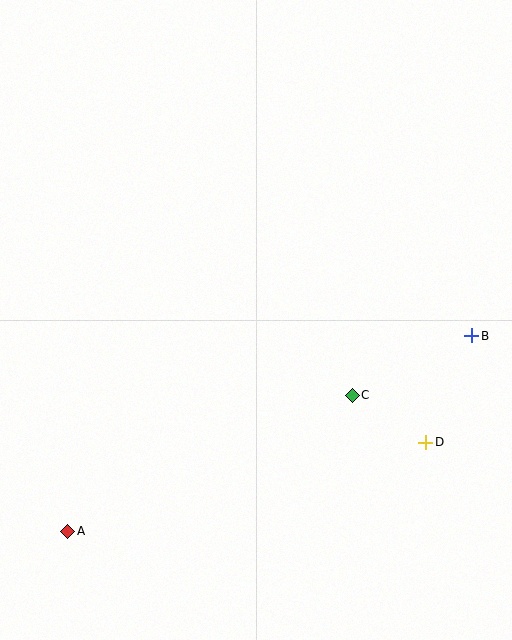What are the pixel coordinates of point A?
Point A is at (68, 531).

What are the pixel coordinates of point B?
Point B is at (472, 336).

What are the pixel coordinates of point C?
Point C is at (352, 395).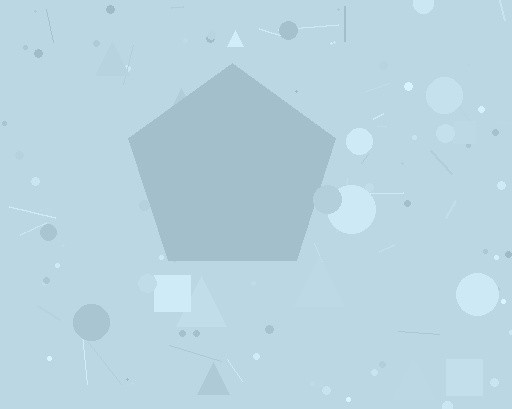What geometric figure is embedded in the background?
A pentagon is embedded in the background.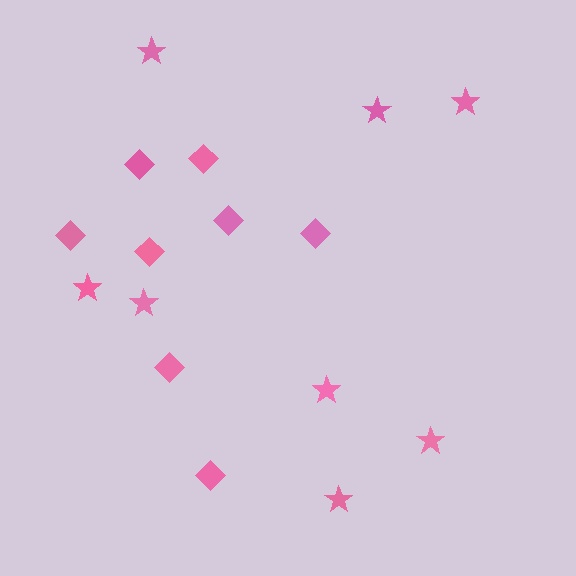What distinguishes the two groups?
There are 2 groups: one group of diamonds (8) and one group of stars (8).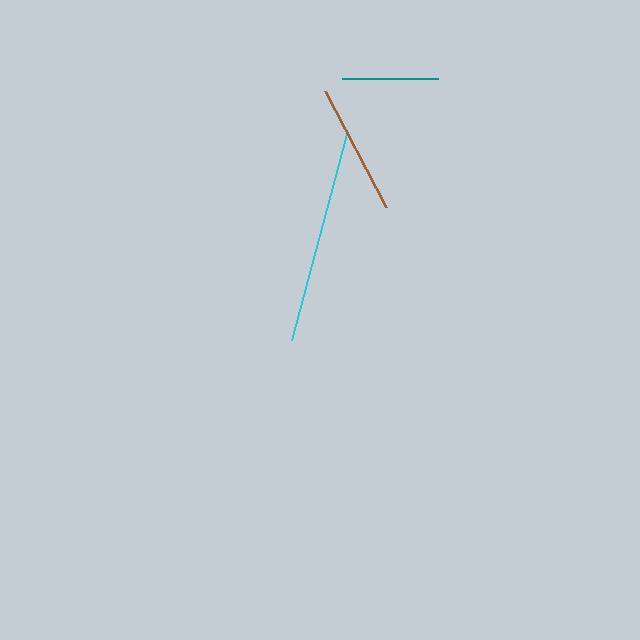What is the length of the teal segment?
The teal segment is approximately 95 pixels long.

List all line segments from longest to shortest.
From longest to shortest: cyan, brown, teal.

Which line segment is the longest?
The cyan line is the longest at approximately 213 pixels.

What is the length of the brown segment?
The brown segment is approximately 131 pixels long.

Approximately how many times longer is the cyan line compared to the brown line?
The cyan line is approximately 1.6 times the length of the brown line.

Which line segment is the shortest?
The teal line is the shortest at approximately 95 pixels.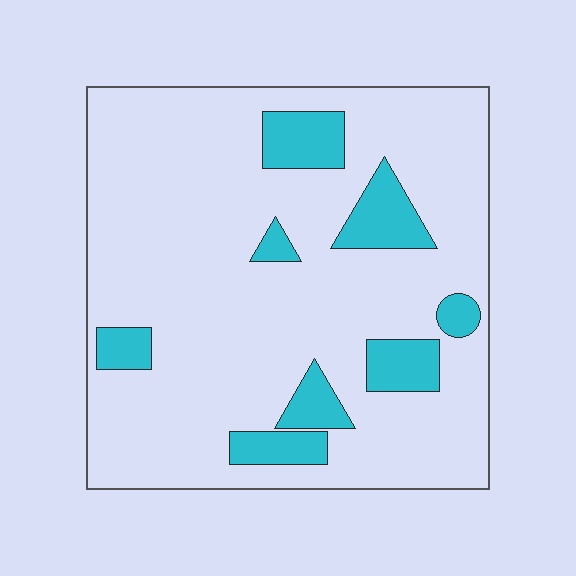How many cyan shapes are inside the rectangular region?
8.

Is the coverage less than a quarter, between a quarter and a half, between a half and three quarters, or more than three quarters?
Less than a quarter.